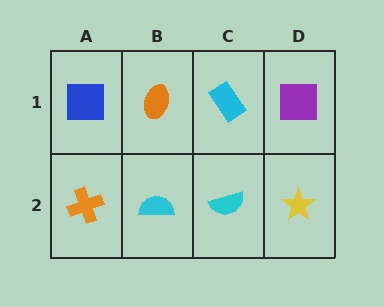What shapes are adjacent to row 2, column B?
An orange ellipse (row 1, column B), an orange cross (row 2, column A), a cyan semicircle (row 2, column C).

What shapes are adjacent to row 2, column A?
A blue square (row 1, column A), a cyan semicircle (row 2, column B).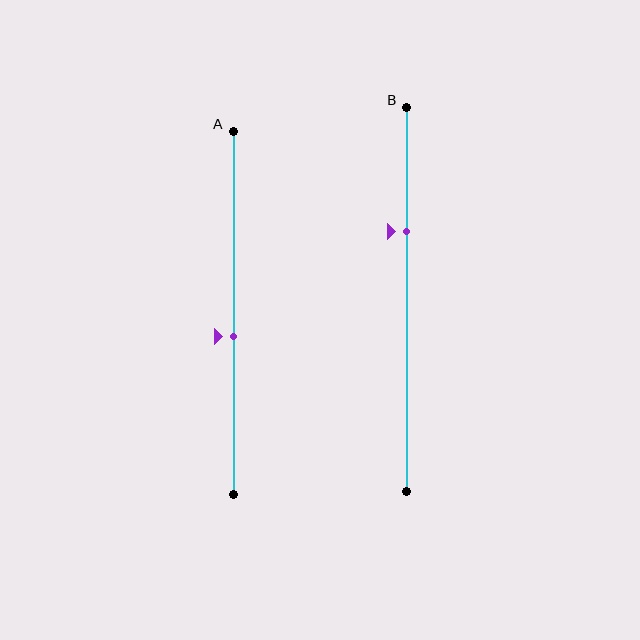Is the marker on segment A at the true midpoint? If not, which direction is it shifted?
No, the marker on segment A is shifted downward by about 6% of the segment length.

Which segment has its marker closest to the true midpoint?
Segment A has its marker closest to the true midpoint.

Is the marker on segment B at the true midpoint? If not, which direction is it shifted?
No, the marker on segment B is shifted upward by about 18% of the segment length.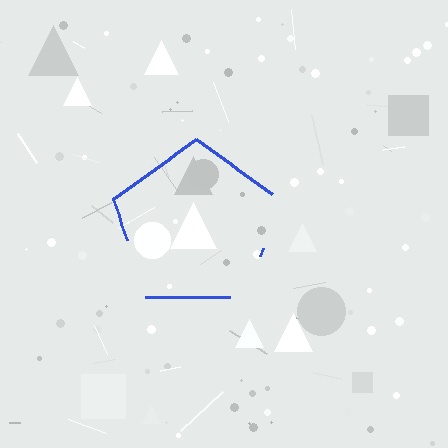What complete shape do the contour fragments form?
The contour fragments form a pentagon.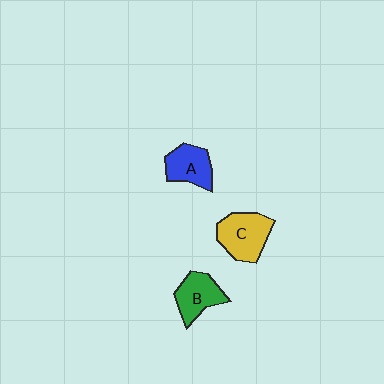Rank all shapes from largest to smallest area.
From largest to smallest: C (yellow), B (green), A (blue).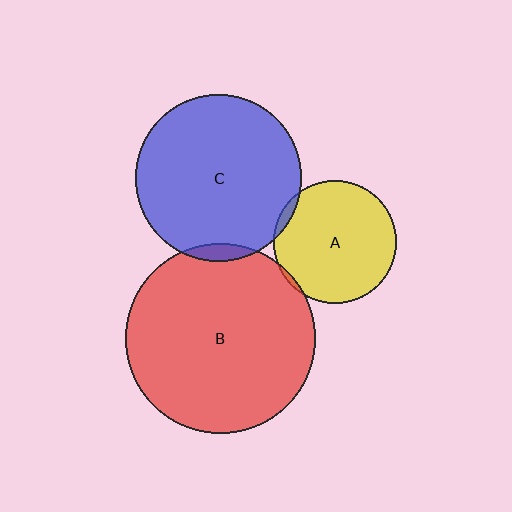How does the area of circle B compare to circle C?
Approximately 1.3 times.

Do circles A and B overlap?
Yes.